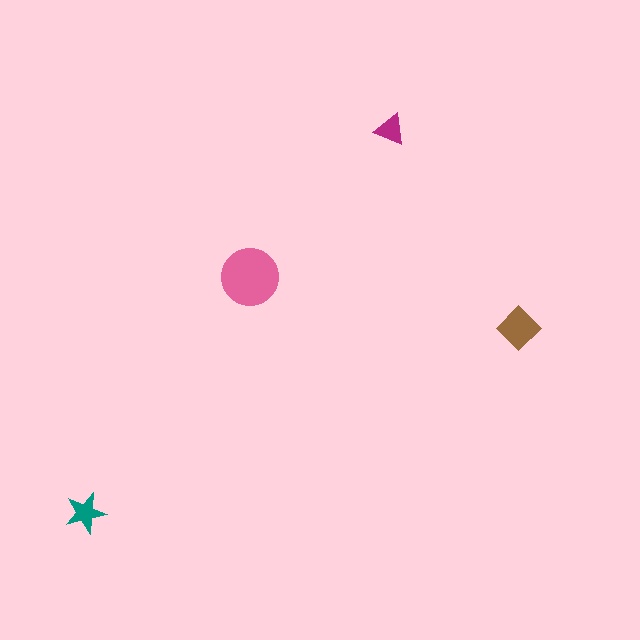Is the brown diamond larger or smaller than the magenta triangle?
Larger.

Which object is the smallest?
The magenta triangle.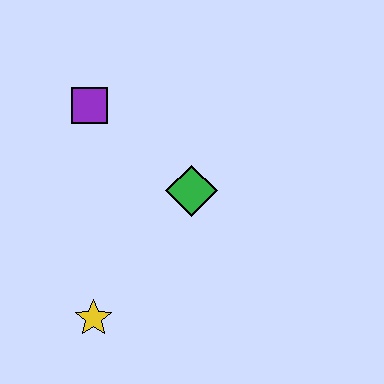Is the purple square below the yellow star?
No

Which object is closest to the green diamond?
The purple square is closest to the green diamond.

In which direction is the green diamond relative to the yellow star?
The green diamond is above the yellow star.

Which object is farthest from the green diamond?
The yellow star is farthest from the green diamond.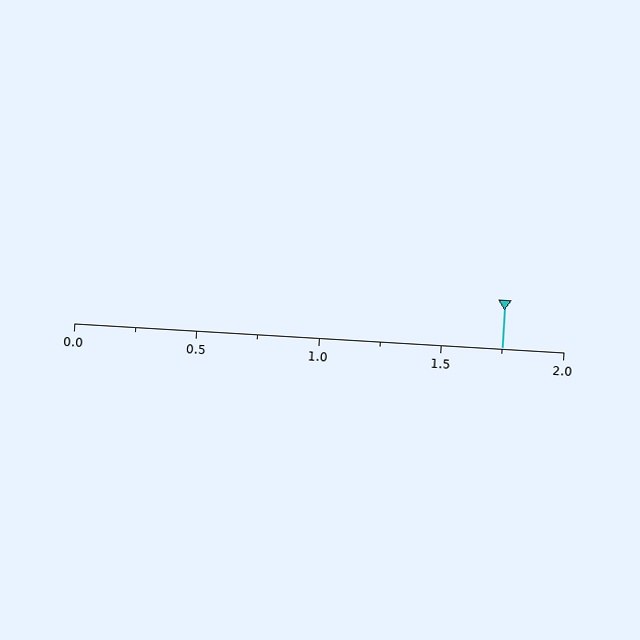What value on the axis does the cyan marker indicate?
The marker indicates approximately 1.75.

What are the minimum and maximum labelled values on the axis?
The axis runs from 0.0 to 2.0.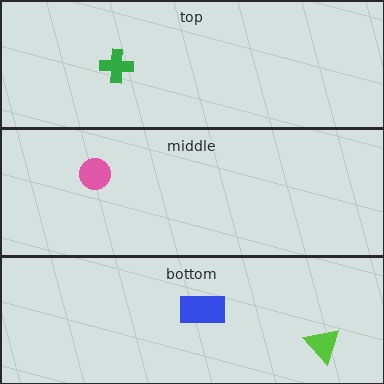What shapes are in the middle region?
The pink circle.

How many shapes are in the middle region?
1.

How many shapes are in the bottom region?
2.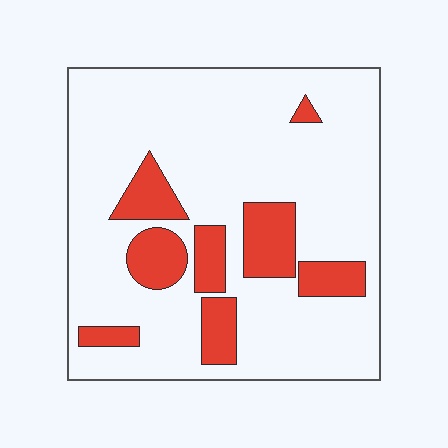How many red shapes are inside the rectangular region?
8.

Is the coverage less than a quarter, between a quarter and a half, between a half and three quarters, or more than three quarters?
Less than a quarter.